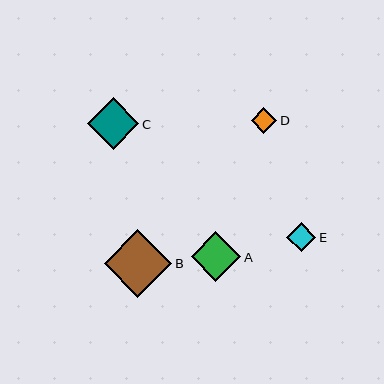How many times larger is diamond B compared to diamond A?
Diamond B is approximately 1.4 times the size of diamond A.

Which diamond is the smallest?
Diamond D is the smallest with a size of approximately 25 pixels.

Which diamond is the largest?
Diamond B is the largest with a size of approximately 67 pixels.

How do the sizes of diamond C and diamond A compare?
Diamond C and diamond A are approximately the same size.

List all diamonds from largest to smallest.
From largest to smallest: B, C, A, E, D.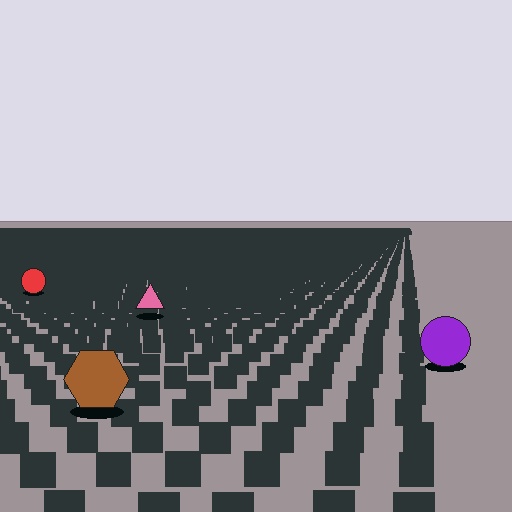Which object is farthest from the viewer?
The red circle is farthest from the viewer. It appears smaller and the ground texture around it is denser.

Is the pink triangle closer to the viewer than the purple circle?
No. The purple circle is closer — you can tell from the texture gradient: the ground texture is coarser near it.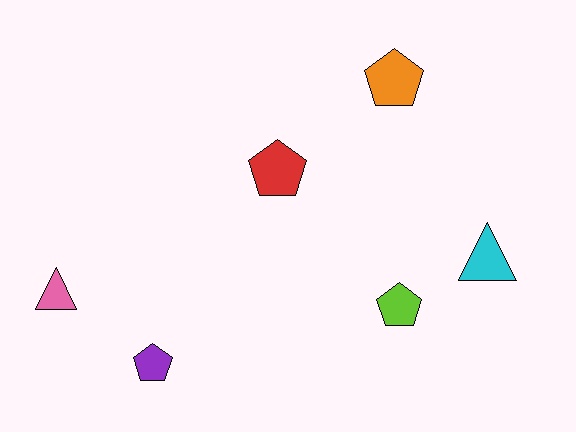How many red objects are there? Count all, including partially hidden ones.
There is 1 red object.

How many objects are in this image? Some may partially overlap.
There are 6 objects.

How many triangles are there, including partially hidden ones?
There are 2 triangles.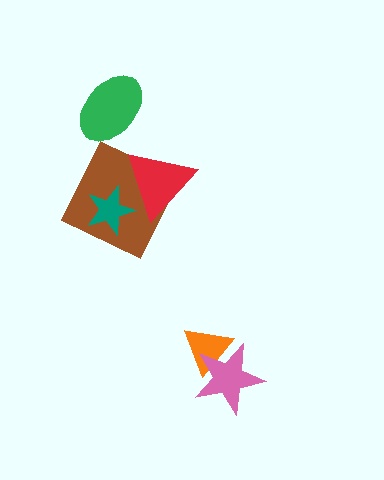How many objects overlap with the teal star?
2 objects overlap with the teal star.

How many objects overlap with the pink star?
1 object overlaps with the pink star.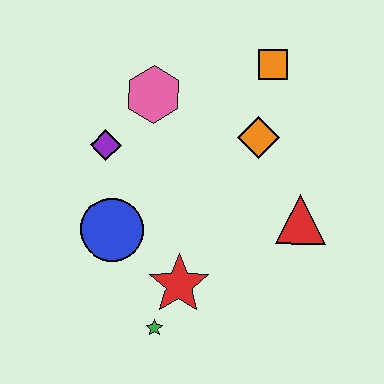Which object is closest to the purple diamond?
The pink hexagon is closest to the purple diamond.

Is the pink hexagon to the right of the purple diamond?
Yes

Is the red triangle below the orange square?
Yes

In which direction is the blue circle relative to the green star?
The blue circle is above the green star.